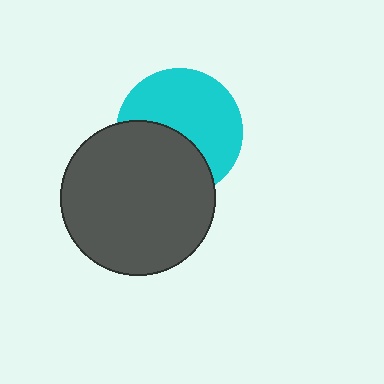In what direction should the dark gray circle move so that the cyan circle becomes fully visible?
The dark gray circle should move down. That is the shortest direction to clear the overlap and leave the cyan circle fully visible.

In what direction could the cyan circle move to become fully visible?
The cyan circle could move up. That would shift it out from behind the dark gray circle entirely.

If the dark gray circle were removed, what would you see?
You would see the complete cyan circle.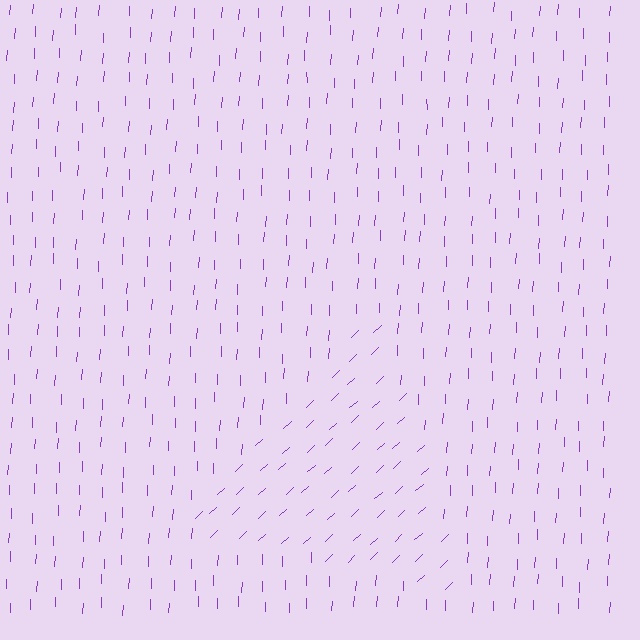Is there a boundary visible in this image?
Yes, there is a texture boundary formed by a change in line orientation.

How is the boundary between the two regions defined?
The boundary is defined purely by a change in line orientation (approximately 45 degrees difference). All lines are the same color and thickness.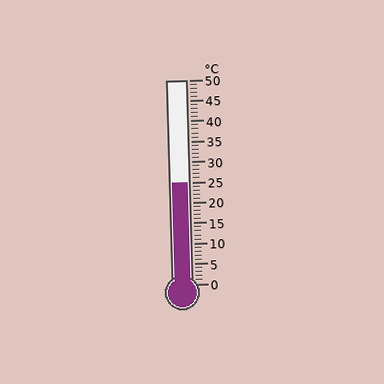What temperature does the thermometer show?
The thermometer shows approximately 25°C.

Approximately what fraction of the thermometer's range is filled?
The thermometer is filled to approximately 50% of its range.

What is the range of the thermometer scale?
The thermometer scale ranges from 0°C to 50°C.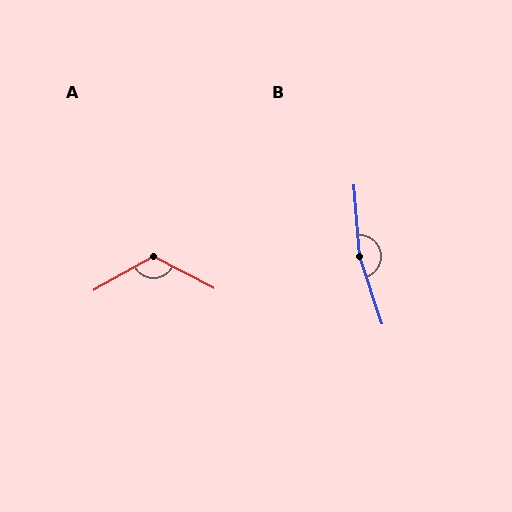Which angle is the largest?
B, at approximately 166 degrees.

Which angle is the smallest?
A, at approximately 123 degrees.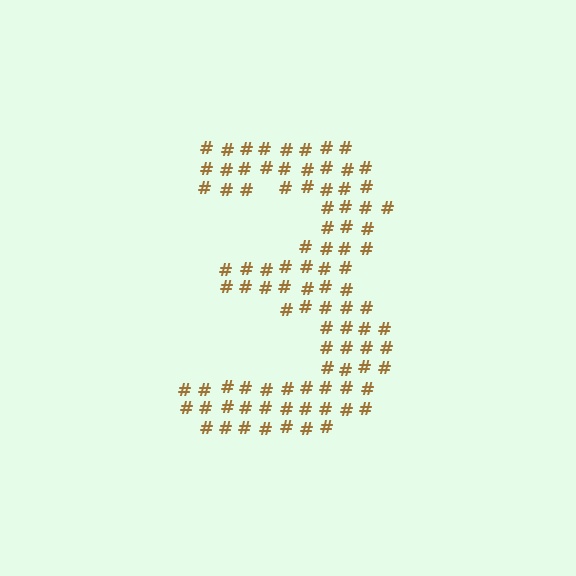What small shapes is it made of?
It is made of small hash symbols.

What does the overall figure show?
The overall figure shows the digit 3.